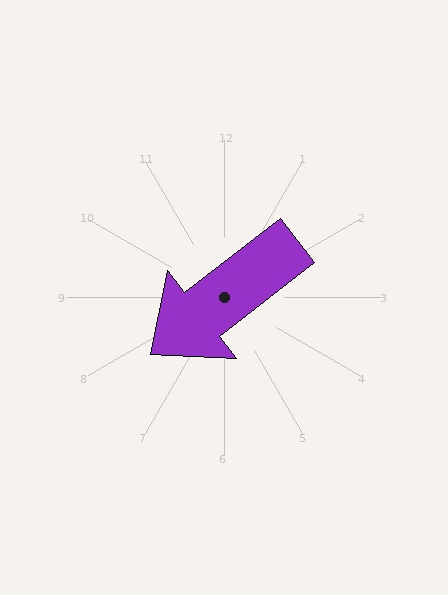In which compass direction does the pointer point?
Southwest.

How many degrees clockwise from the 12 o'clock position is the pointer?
Approximately 232 degrees.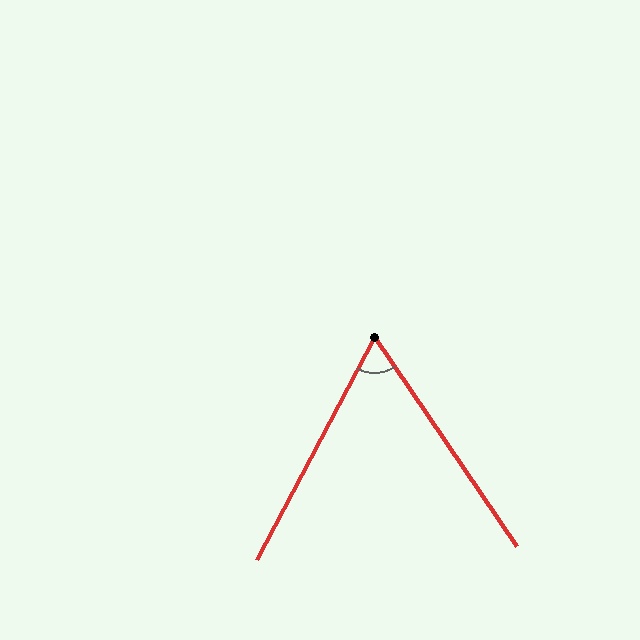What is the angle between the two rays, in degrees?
Approximately 62 degrees.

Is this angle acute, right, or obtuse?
It is acute.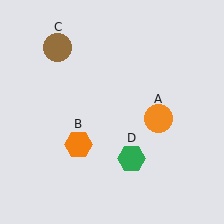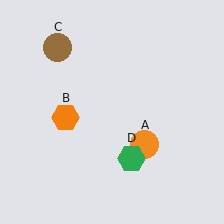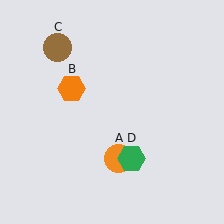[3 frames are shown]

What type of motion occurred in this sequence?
The orange circle (object A), orange hexagon (object B) rotated clockwise around the center of the scene.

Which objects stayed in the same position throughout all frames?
Brown circle (object C) and green hexagon (object D) remained stationary.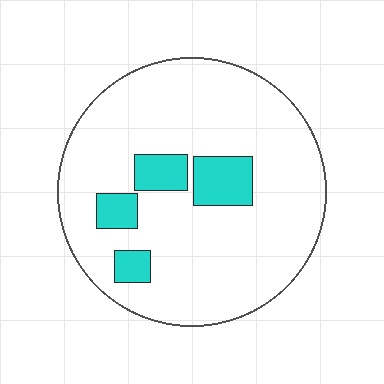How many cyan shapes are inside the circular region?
4.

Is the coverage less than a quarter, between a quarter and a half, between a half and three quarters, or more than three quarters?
Less than a quarter.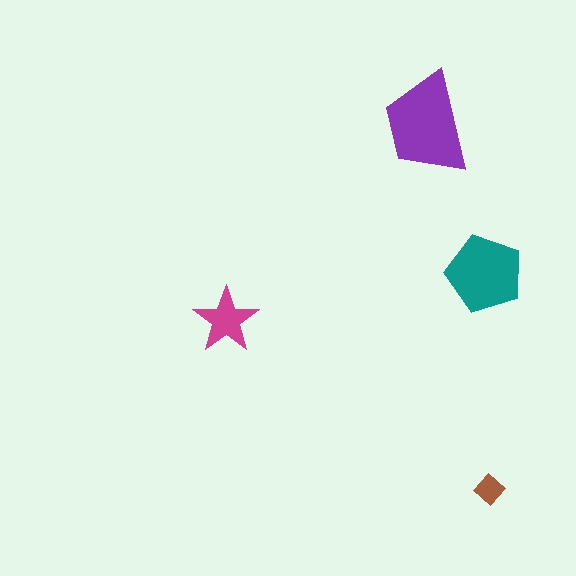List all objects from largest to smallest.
The purple trapezoid, the teal pentagon, the magenta star, the brown diamond.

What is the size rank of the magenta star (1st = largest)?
3rd.